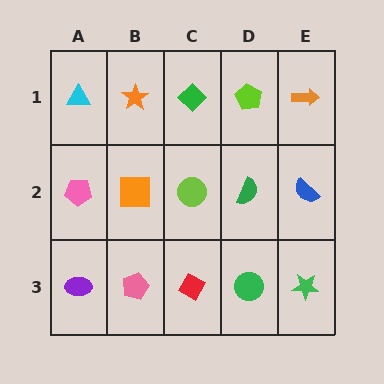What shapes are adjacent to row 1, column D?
A green semicircle (row 2, column D), a green diamond (row 1, column C), an orange arrow (row 1, column E).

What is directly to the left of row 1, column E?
A lime pentagon.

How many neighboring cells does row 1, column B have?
3.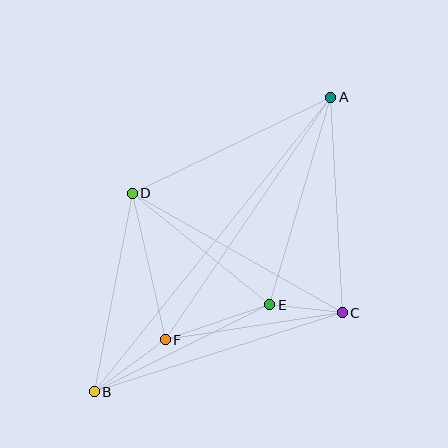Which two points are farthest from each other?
Points A and B are farthest from each other.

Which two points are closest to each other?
Points C and E are closest to each other.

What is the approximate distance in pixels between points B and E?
The distance between B and E is approximately 196 pixels.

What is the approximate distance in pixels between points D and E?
The distance between D and E is approximately 177 pixels.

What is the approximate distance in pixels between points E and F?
The distance between E and F is approximately 110 pixels.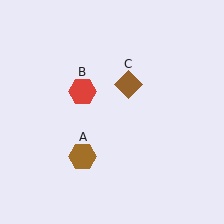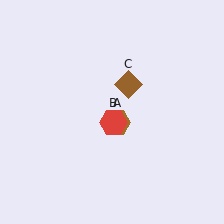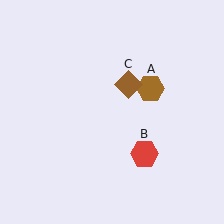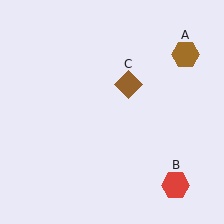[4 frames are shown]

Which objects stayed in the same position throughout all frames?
Brown diamond (object C) remained stationary.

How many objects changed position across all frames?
2 objects changed position: brown hexagon (object A), red hexagon (object B).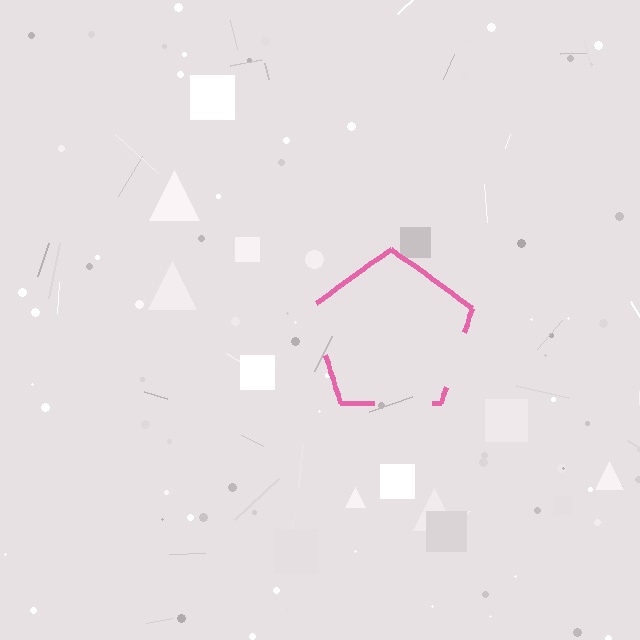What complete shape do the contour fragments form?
The contour fragments form a pentagon.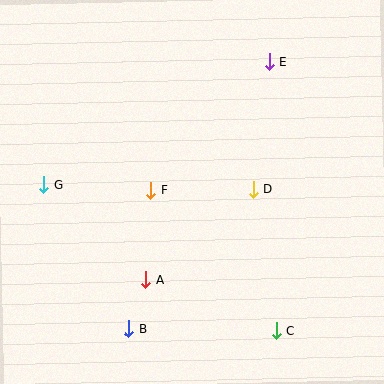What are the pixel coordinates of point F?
Point F is at (151, 190).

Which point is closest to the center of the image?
Point F at (151, 190) is closest to the center.